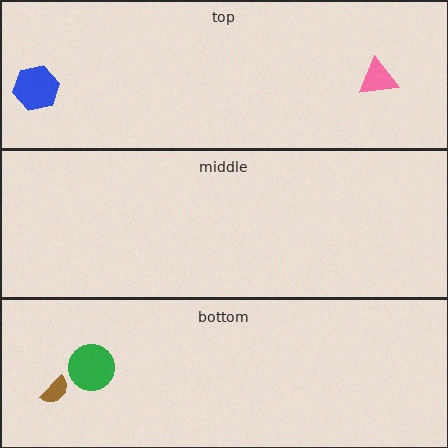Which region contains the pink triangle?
The top region.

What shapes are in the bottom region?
The brown semicircle, the green circle.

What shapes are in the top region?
The blue hexagon, the pink triangle.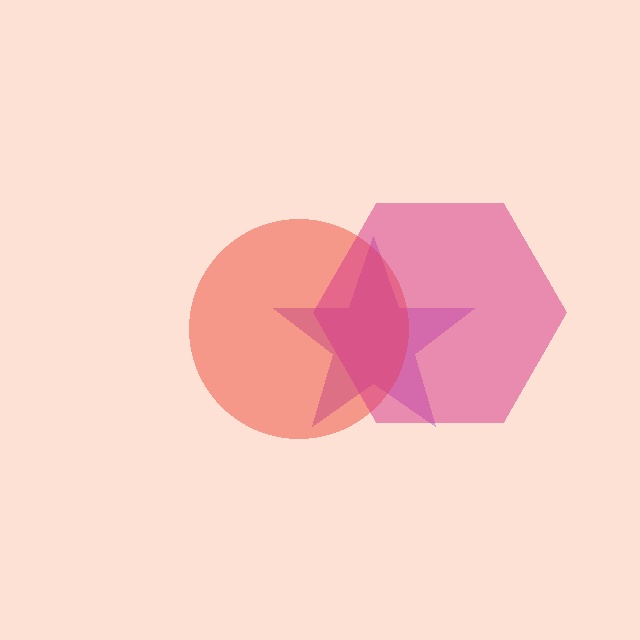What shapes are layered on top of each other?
The layered shapes are: a purple star, a red circle, a magenta hexagon.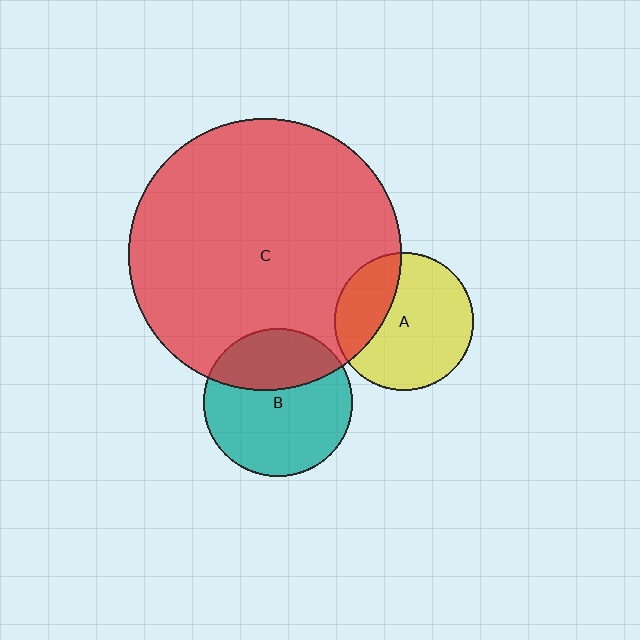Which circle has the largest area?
Circle C (red).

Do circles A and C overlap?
Yes.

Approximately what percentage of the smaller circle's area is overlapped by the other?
Approximately 30%.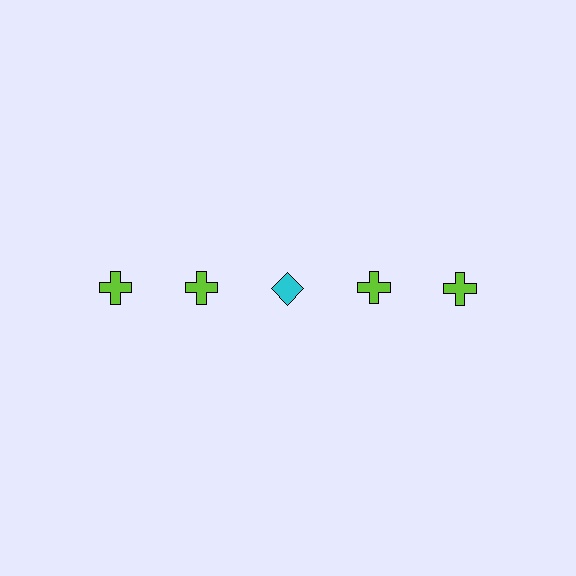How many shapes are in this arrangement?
There are 5 shapes arranged in a grid pattern.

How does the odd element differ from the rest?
It differs in both color (cyan instead of lime) and shape (diamond instead of cross).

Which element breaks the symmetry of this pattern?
The cyan diamond in the top row, center column breaks the symmetry. All other shapes are lime crosses.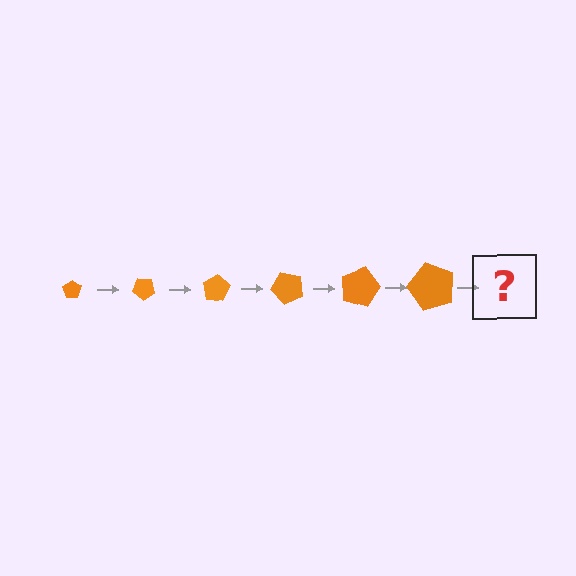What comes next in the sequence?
The next element should be a pentagon, larger than the previous one and rotated 240 degrees from the start.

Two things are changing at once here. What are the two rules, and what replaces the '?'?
The two rules are that the pentagon grows larger each step and it rotates 40 degrees each step. The '?' should be a pentagon, larger than the previous one and rotated 240 degrees from the start.